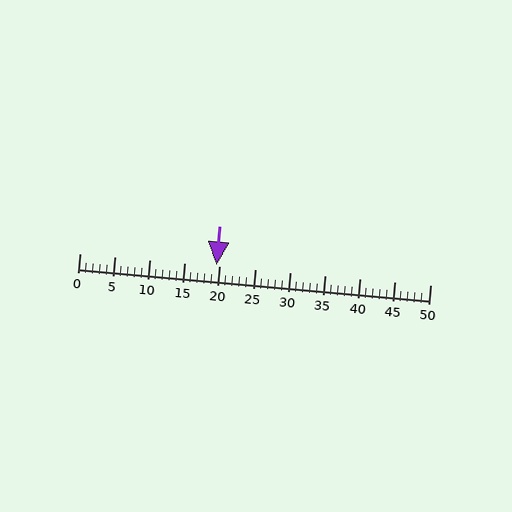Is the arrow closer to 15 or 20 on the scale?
The arrow is closer to 20.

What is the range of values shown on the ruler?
The ruler shows values from 0 to 50.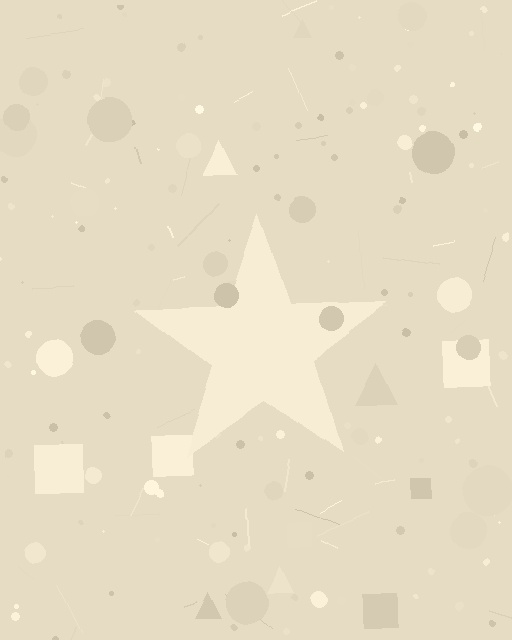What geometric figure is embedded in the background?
A star is embedded in the background.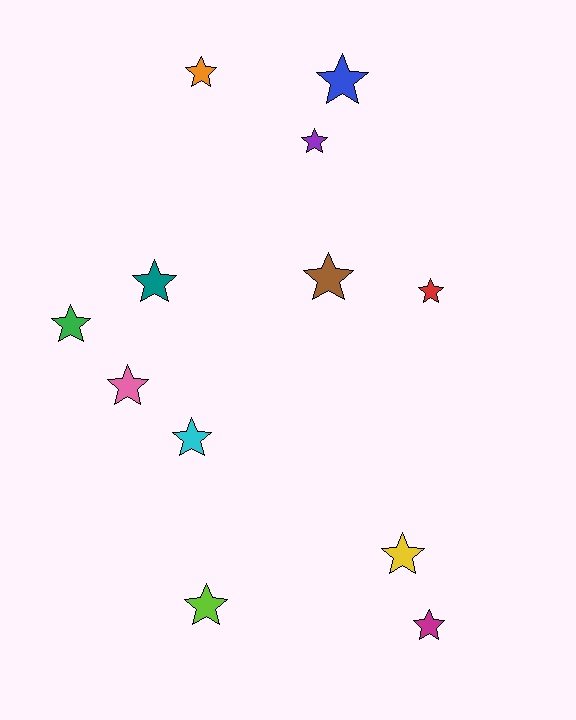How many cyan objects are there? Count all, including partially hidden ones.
There is 1 cyan object.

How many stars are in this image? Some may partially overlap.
There are 12 stars.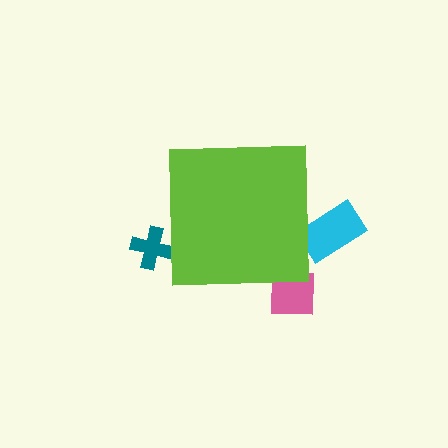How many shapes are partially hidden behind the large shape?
3 shapes are partially hidden.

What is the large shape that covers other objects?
A lime square.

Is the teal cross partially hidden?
Yes, the teal cross is partially hidden behind the lime square.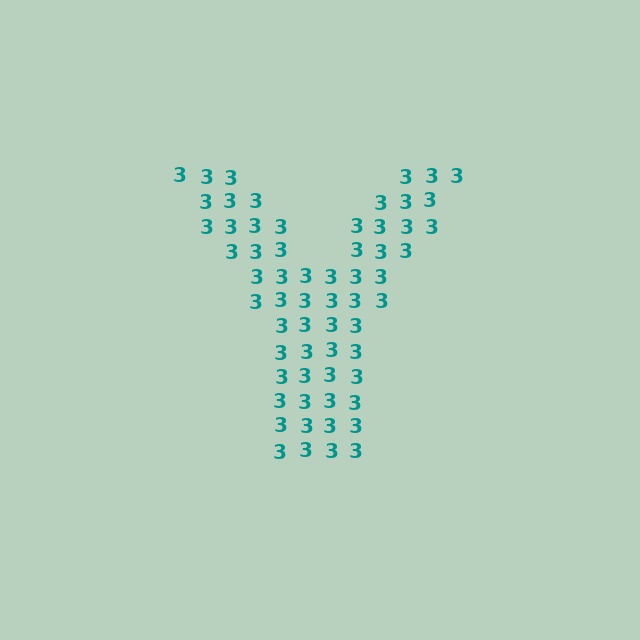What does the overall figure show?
The overall figure shows the letter Y.